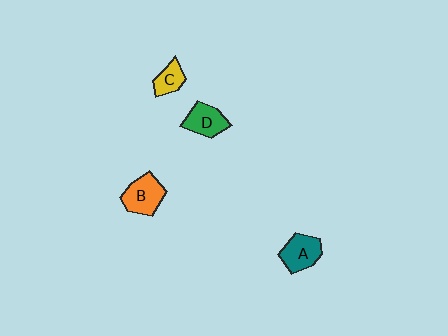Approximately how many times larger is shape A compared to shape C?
Approximately 1.5 times.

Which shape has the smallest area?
Shape C (yellow).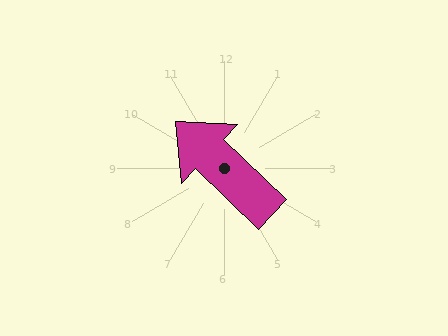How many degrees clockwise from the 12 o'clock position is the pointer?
Approximately 314 degrees.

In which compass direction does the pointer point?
Northwest.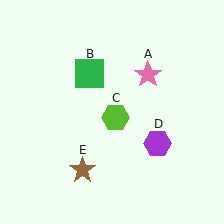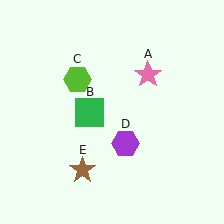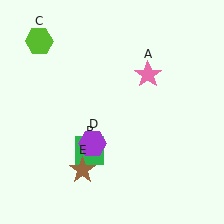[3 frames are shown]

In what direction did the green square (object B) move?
The green square (object B) moved down.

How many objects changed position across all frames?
3 objects changed position: green square (object B), lime hexagon (object C), purple hexagon (object D).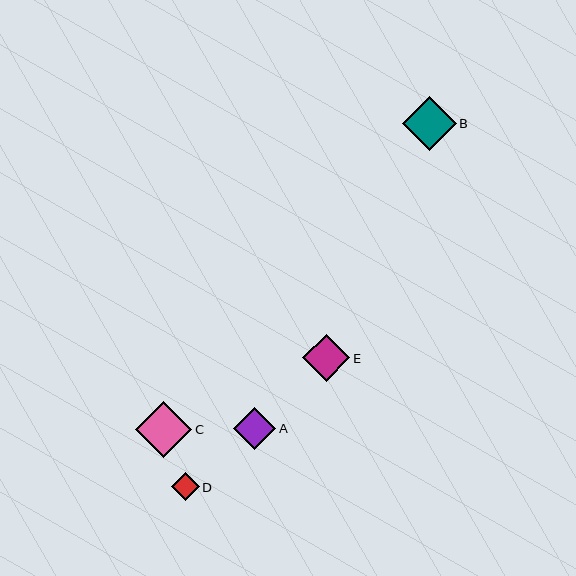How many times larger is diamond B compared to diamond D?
Diamond B is approximately 1.9 times the size of diamond D.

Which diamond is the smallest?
Diamond D is the smallest with a size of approximately 28 pixels.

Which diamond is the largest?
Diamond C is the largest with a size of approximately 57 pixels.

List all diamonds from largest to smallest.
From largest to smallest: C, B, E, A, D.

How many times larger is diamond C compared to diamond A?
Diamond C is approximately 1.3 times the size of diamond A.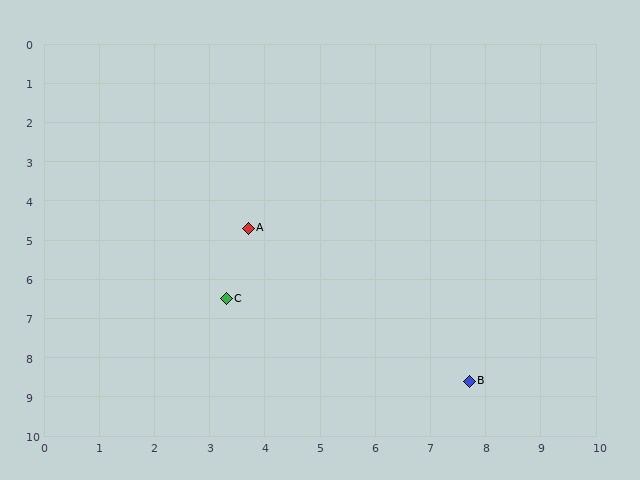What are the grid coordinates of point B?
Point B is at approximately (7.7, 8.6).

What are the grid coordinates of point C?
Point C is at approximately (3.3, 6.5).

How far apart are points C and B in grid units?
Points C and B are about 4.9 grid units apart.